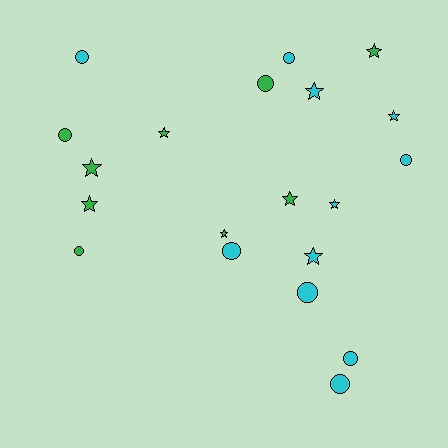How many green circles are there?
There are 3 green circles.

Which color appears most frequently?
Cyan, with 11 objects.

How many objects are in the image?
There are 20 objects.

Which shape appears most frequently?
Circle, with 10 objects.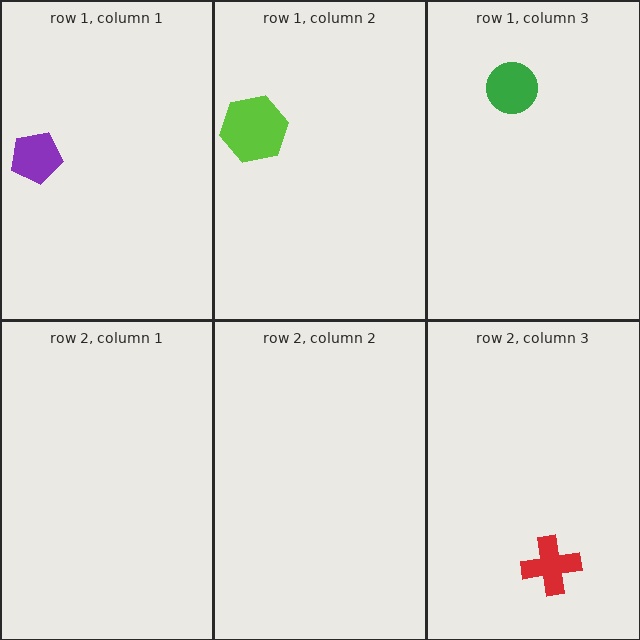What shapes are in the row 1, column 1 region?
The purple pentagon.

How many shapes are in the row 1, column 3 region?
1.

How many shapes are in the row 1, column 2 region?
1.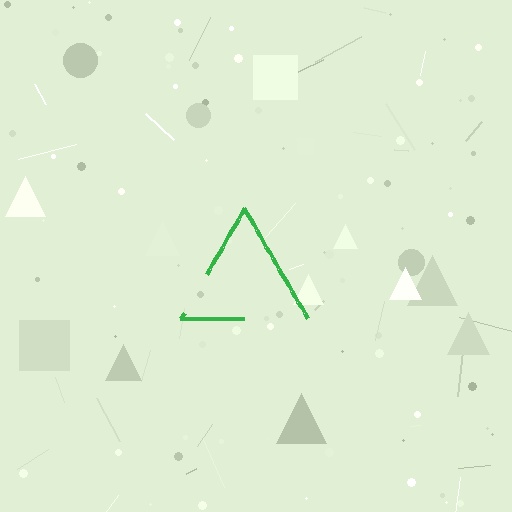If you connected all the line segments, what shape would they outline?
They would outline a triangle.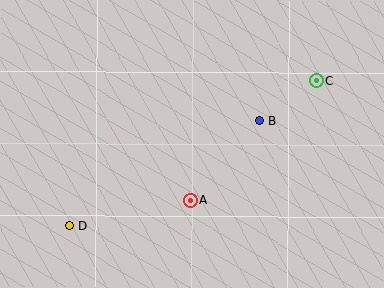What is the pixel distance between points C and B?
The distance between C and B is 71 pixels.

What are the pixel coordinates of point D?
Point D is at (69, 226).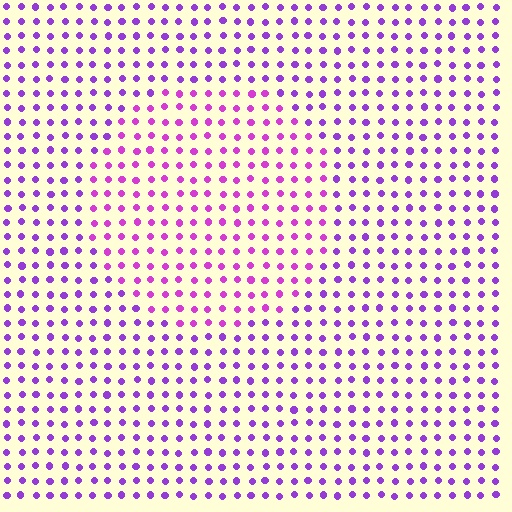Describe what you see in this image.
The image is filled with small purple elements in a uniform arrangement. A circle-shaped region is visible where the elements are tinted to a slightly different hue, forming a subtle color boundary.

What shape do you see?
I see a circle.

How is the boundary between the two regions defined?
The boundary is defined purely by a slight shift in hue (about 26 degrees). Spacing, size, and orientation are identical on both sides.